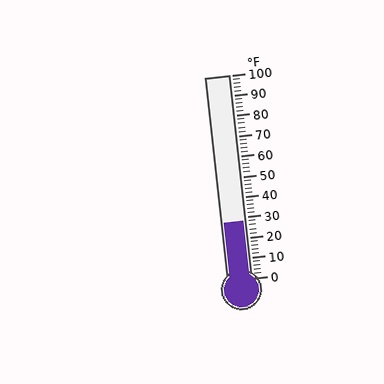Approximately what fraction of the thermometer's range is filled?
The thermometer is filled to approximately 30% of its range.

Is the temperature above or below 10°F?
The temperature is above 10°F.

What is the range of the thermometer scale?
The thermometer scale ranges from 0°F to 100°F.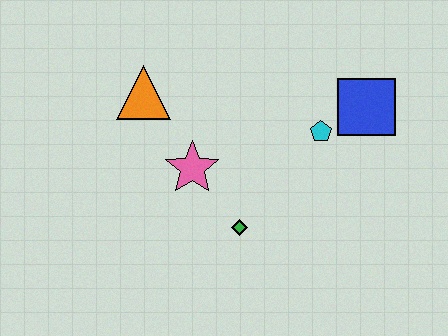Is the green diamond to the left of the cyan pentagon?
Yes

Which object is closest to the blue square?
The cyan pentagon is closest to the blue square.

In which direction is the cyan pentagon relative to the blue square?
The cyan pentagon is to the left of the blue square.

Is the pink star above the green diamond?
Yes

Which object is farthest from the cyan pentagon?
The orange triangle is farthest from the cyan pentagon.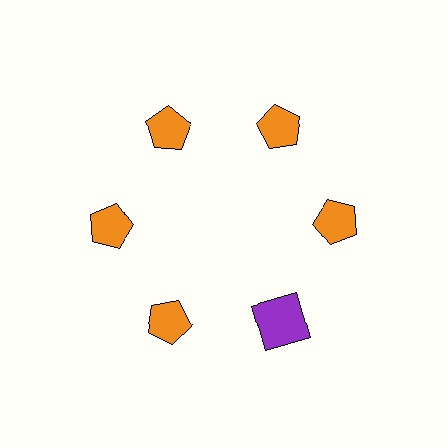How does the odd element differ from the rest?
It differs in both color (purple instead of orange) and shape (square instead of pentagon).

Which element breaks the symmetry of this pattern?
The purple square at roughly the 5 o'clock position breaks the symmetry. All other shapes are orange pentagons.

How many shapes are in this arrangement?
There are 6 shapes arranged in a ring pattern.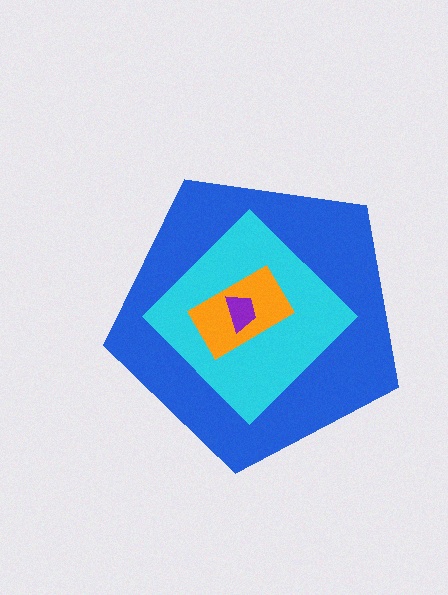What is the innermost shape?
The purple trapezoid.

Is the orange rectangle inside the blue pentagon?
Yes.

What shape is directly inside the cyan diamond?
The orange rectangle.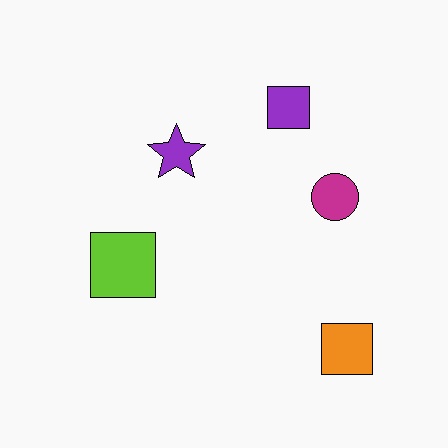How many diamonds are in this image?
There are no diamonds.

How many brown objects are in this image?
There are no brown objects.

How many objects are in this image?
There are 5 objects.